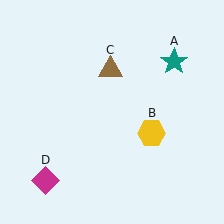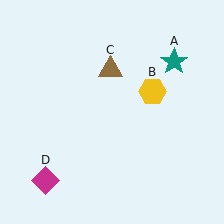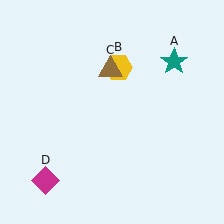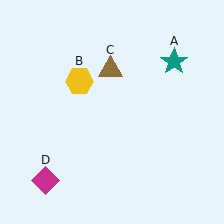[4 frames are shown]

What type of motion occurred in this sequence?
The yellow hexagon (object B) rotated counterclockwise around the center of the scene.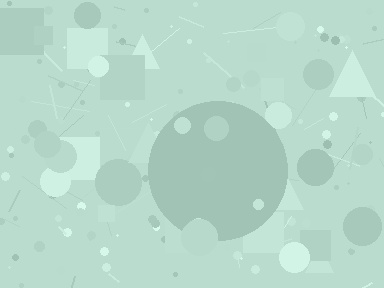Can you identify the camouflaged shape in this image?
The camouflaged shape is a circle.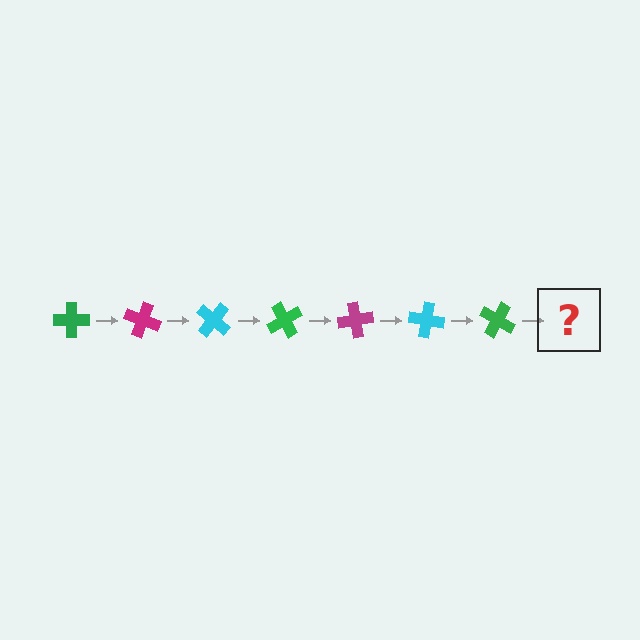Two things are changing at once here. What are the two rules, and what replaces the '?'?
The two rules are that it rotates 20 degrees each step and the color cycles through green, magenta, and cyan. The '?' should be a magenta cross, rotated 140 degrees from the start.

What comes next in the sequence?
The next element should be a magenta cross, rotated 140 degrees from the start.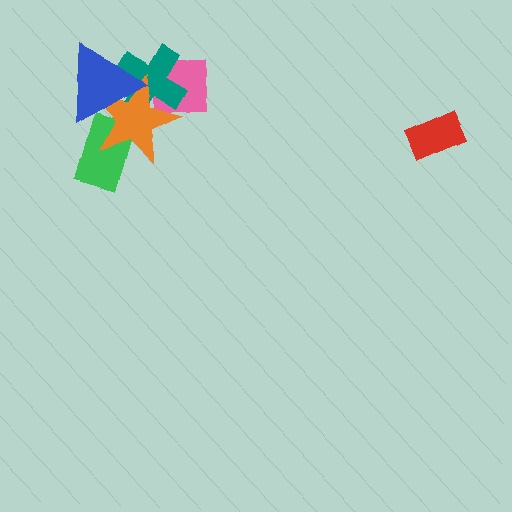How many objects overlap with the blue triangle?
3 objects overlap with the blue triangle.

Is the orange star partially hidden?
Yes, it is partially covered by another shape.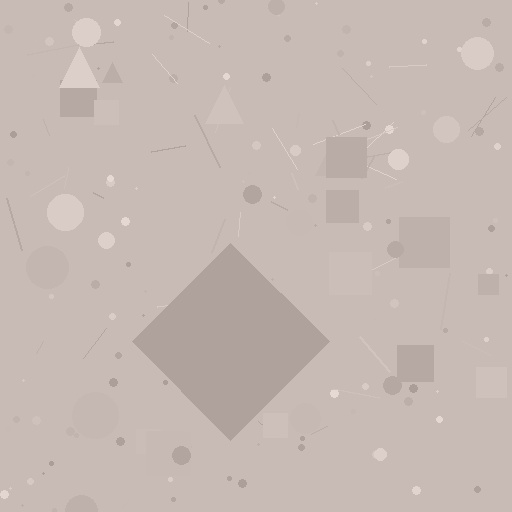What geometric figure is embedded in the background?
A diamond is embedded in the background.